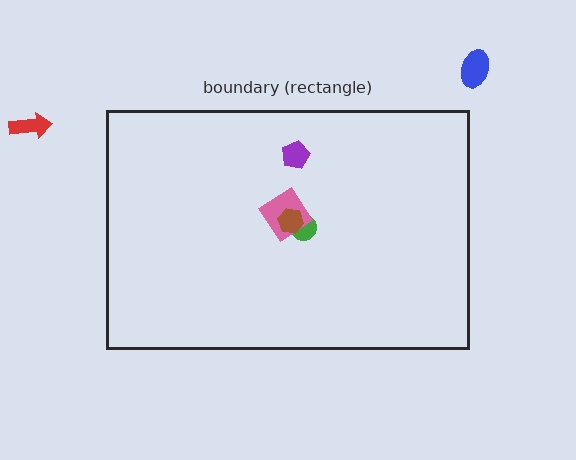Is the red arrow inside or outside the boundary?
Outside.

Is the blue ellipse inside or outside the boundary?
Outside.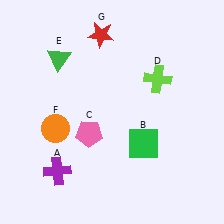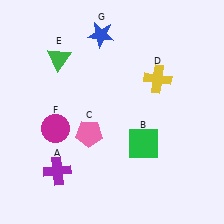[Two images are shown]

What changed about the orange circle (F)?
In Image 1, F is orange. In Image 2, it changed to magenta.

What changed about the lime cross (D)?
In Image 1, D is lime. In Image 2, it changed to yellow.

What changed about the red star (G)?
In Image 1, G is red. In Image 2, it changed to blue.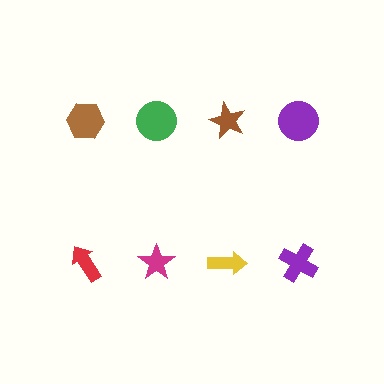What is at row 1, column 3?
A brown star.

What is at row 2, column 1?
A red arrow.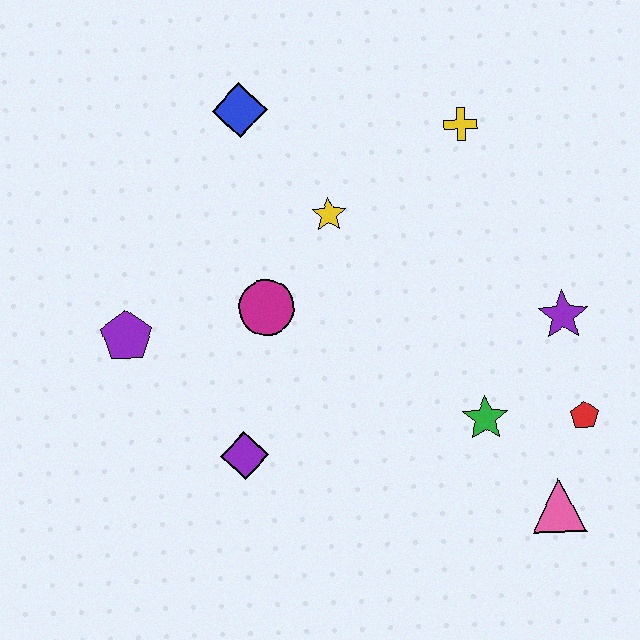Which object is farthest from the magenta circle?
The pink triangle is farthest from the magenta circle.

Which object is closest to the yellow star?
The magenta circle is closest to the yellow star.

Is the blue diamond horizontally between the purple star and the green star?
No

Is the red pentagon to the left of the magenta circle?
No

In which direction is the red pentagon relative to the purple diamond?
The red pentagon is to the right of the purple diamond.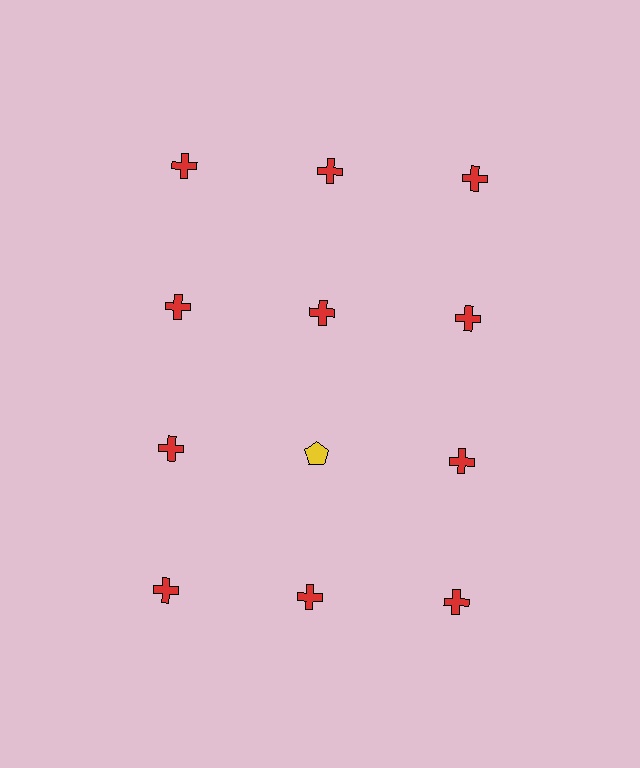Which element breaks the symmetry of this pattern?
The yellow pentagon in the third row, second from left column breaks the symmetry. All other shapes are red crosses.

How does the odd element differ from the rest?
It differs in both color (yellow instead of red) and shape (pentagon instead of cross).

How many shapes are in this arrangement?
There are 12 shapes arranged in a grid pattern.